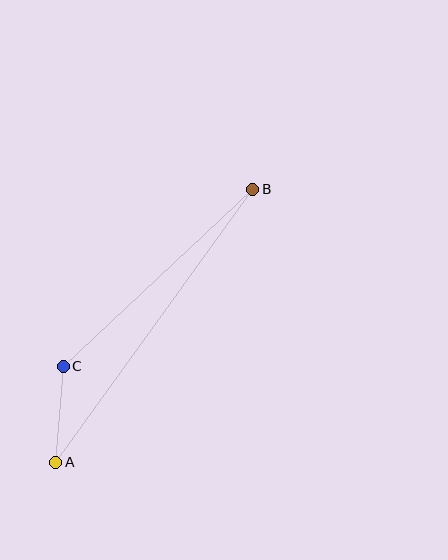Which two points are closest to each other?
Points A and C are closest to each other.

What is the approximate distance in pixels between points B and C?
The distance between B and C is approximately 259 pixels.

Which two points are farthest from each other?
Points A and B are farthest from each other.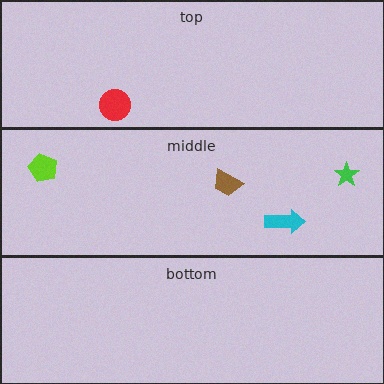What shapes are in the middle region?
The green star, the brown trapezoid, the lime pentagon, the cyan arrow.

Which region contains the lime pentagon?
The middle region.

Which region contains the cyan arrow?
The middle region.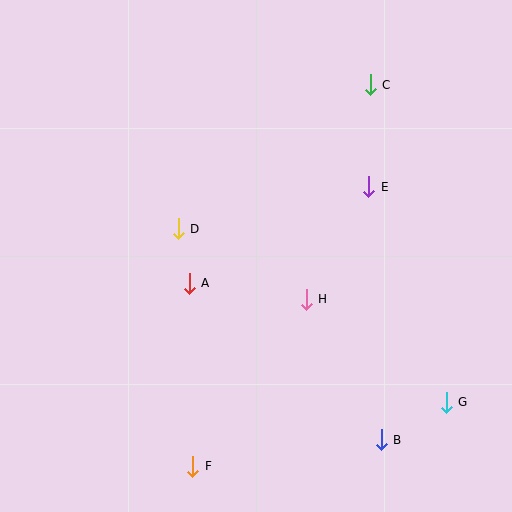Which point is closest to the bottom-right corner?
Point G is closest to the bottom-right corner.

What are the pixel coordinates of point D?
Point D is at (178, 229).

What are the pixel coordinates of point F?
Point F is at (193, 466).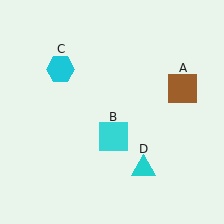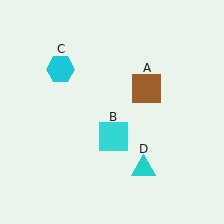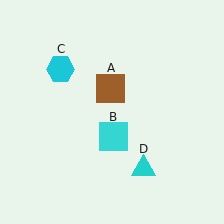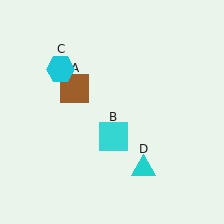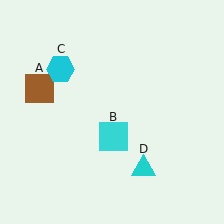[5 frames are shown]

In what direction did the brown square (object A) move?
The brown square (object A) moved left.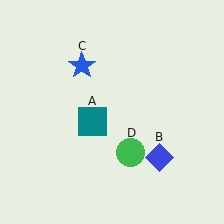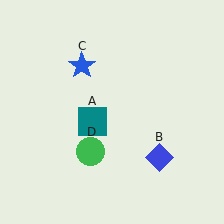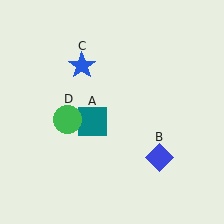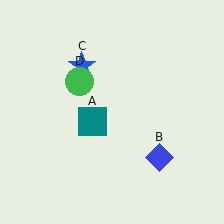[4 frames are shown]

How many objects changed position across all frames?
1 object changed position: green circle (object D).